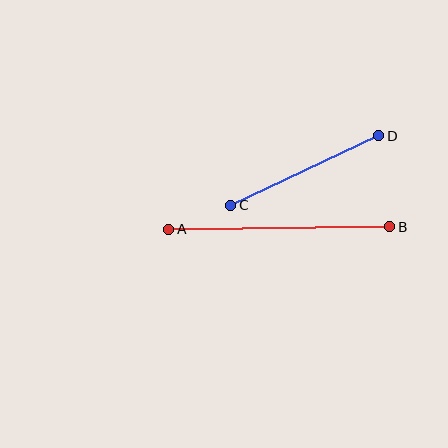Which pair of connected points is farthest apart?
Points A and B are farthest apart.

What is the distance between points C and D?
The distance is approximately 164 pixels.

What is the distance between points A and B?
The distance is approximately 221 pixels.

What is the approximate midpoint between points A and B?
The midpoint is at approximately (279, 228) pixels.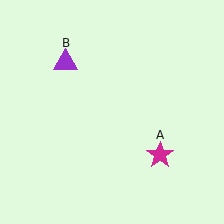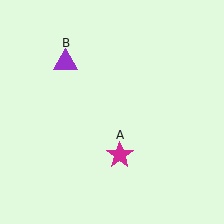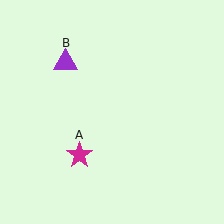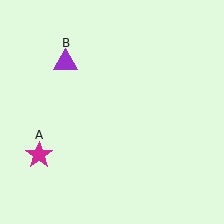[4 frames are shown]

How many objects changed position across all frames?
1 object changed position: magenta star (object A).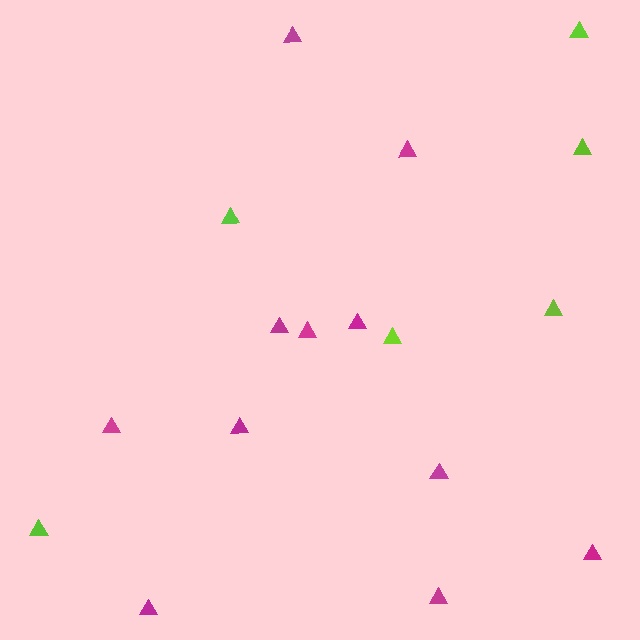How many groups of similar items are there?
There are 2 groups: one group of lime triangles (6) and one group of magenta triangles (11).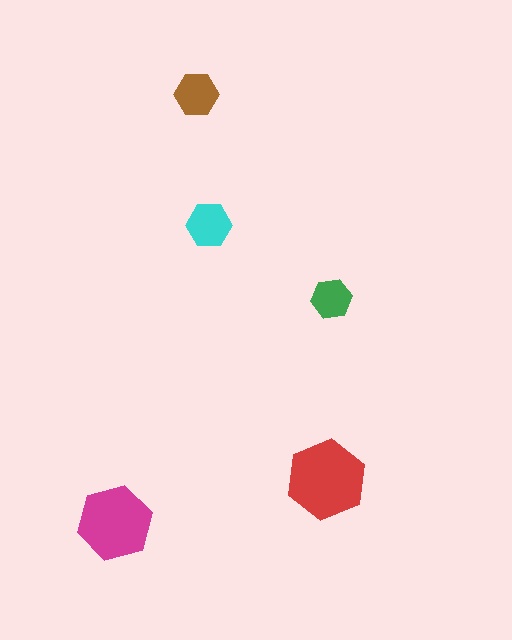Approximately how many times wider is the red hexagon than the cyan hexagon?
About 2 times wider.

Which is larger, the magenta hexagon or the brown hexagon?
The magenta one.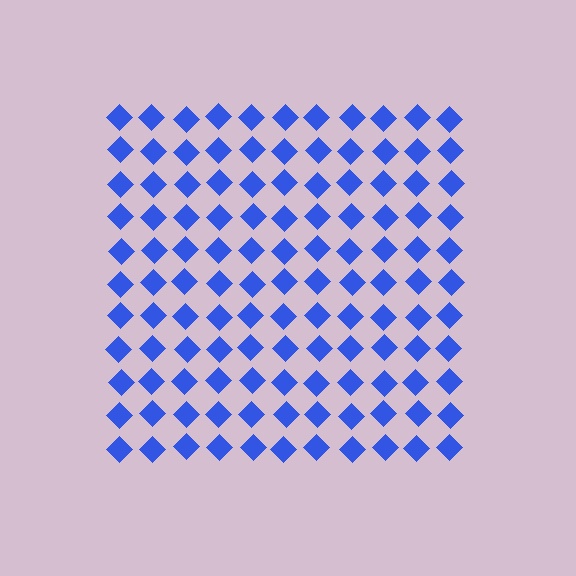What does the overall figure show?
The overall figure shows a square.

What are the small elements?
The small elements are diamonds.